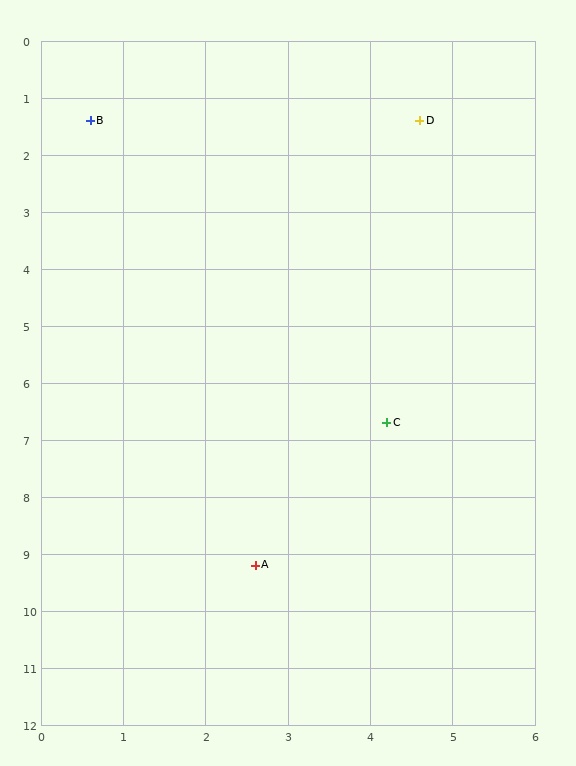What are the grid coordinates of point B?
Point B is at approximately (0.6, 1.4).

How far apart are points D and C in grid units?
Points D and C are about 5.3 grid units apart.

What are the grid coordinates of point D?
Point D is at approximately (4.6, 1.4).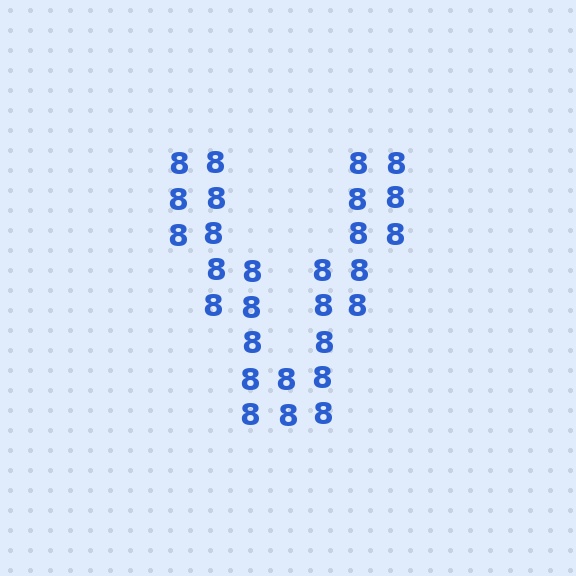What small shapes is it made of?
It is made of small digit 8's.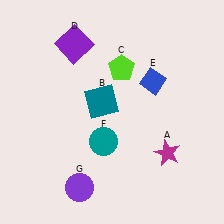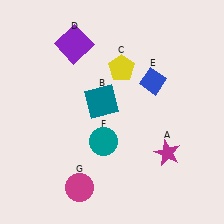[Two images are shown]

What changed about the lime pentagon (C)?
In Image 1, C is lime. In Image 2, it changed to yellow.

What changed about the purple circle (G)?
In Image 1, G is purple. In Image 2, it changed to magenta.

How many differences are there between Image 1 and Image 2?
There are 2 differences between the two images.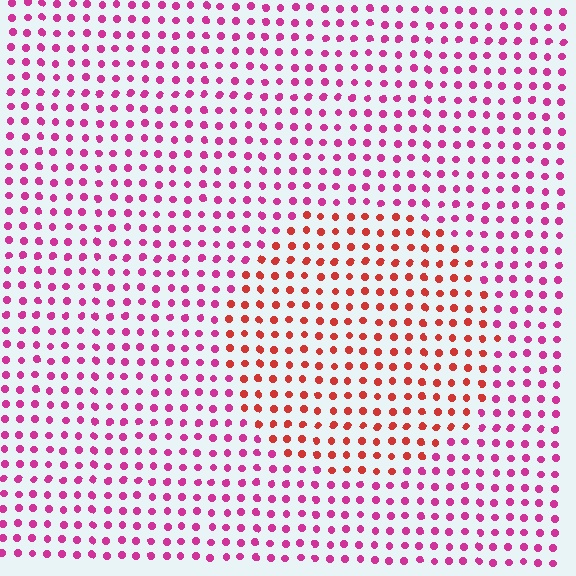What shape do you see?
I see a circle.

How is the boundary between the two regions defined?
The boundary is defined purely by a slight shift in hue (about 41 degrees). Spacing, size, and orientation are identical on both sides.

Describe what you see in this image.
The image is filled with small magenta elements in a uniform arrangement. A circle-shaped region is visible where the elements are tinted to a slightly different hue, forming a subtle color boundary.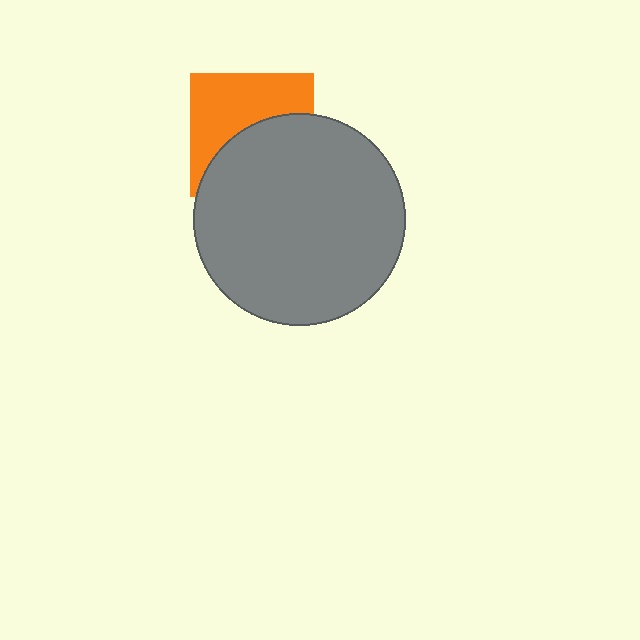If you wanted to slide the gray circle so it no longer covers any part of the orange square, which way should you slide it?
Slide it down — that is the most direct way to separate the two shapes.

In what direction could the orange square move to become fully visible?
The orange square could move up. That would shift it out from behind the gray circle entirely.